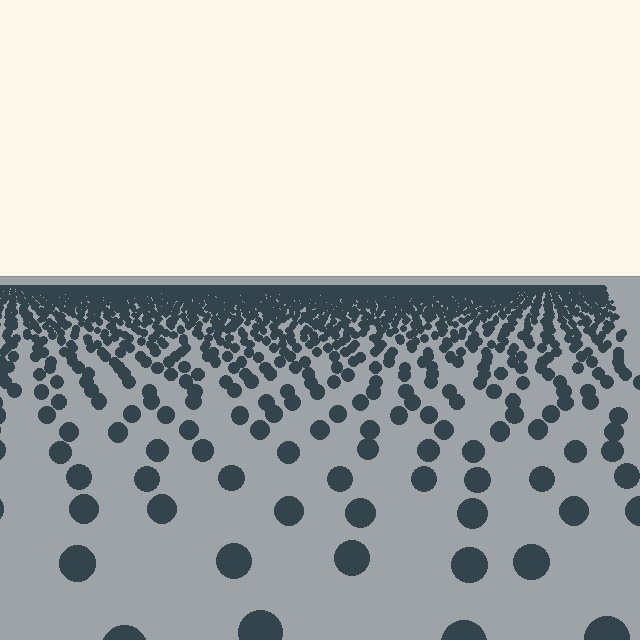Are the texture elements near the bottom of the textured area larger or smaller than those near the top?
Larger. Near the bottom, elements are closer to the viewer and appear at a bigger on-screen size.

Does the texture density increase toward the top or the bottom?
Density increases toward the top.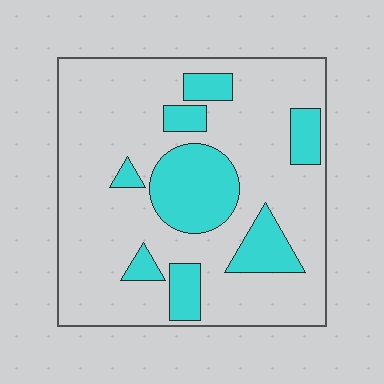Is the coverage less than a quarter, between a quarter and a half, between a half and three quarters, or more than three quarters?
Less than a quarter.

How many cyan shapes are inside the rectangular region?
8.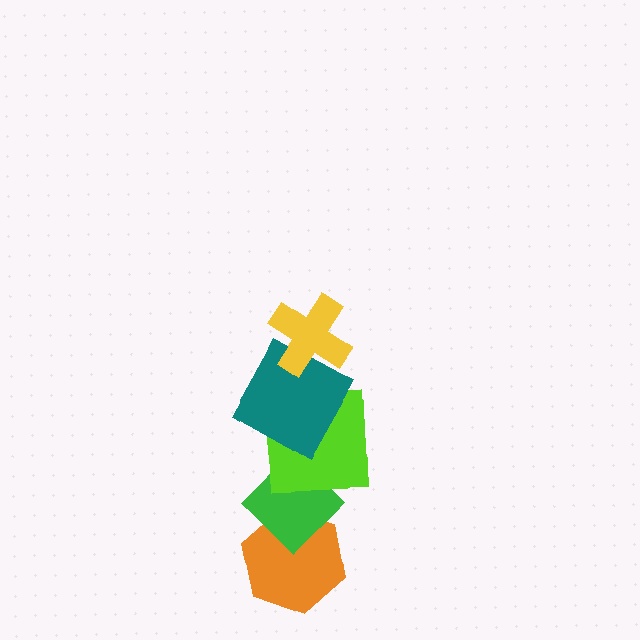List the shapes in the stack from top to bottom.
From top to bottom: the yellow cross, the teal square, the lime square, the green diamond, the orange hexagon.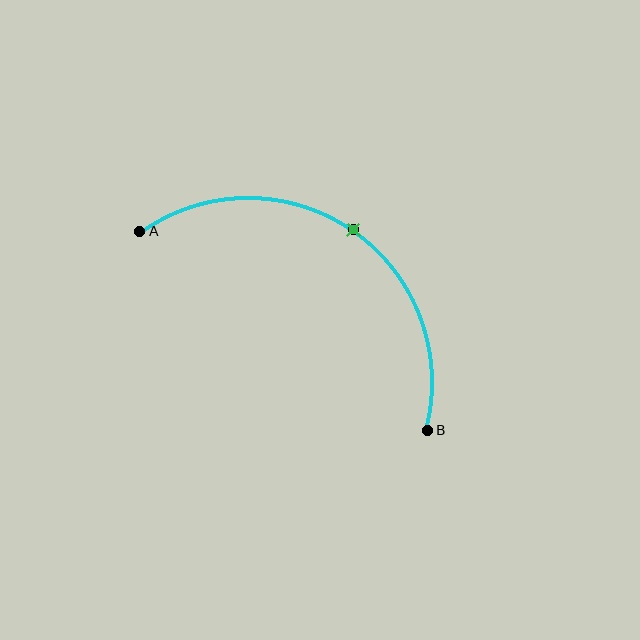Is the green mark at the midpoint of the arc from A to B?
Yes. The green mark lies on the arc at equal arc-length from both A and B — it is the arc midpoint.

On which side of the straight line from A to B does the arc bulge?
The arc bulges above and to the right of the straight line connecting A and B.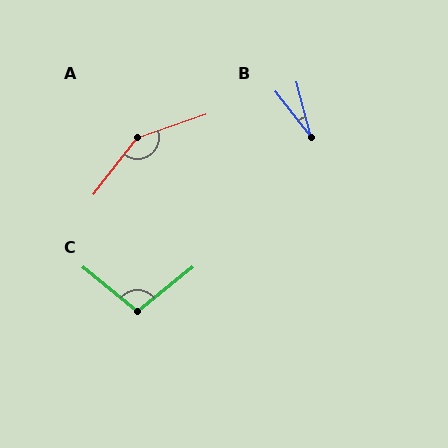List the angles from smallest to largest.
B (23°), C (102°), A (147°).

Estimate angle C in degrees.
Approximately 102 degrees.